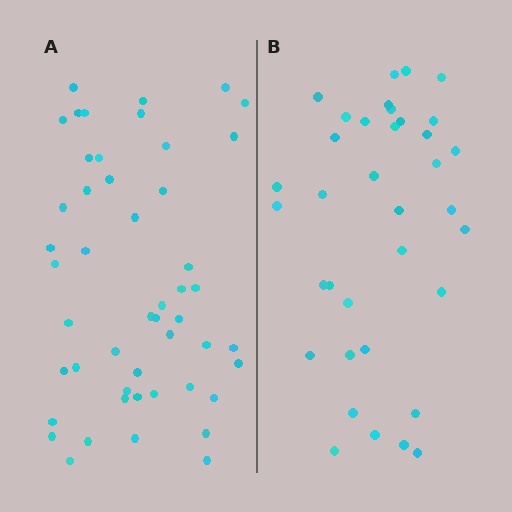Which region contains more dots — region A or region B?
Region A (the left region) has more dots.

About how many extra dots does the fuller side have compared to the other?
Region A has approximately 15 more dots than region B.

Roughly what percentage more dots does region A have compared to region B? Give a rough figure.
About 35% more.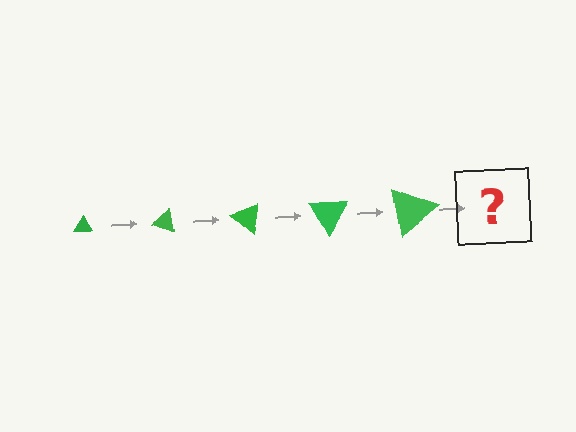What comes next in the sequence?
The next element should be a triangle, larger than the previous one and rotated 100 degrees from the start.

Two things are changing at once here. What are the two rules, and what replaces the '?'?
The two rules are that the triangle grows larger each step and it rotates 20 degrees each step. The '?' should be a triangle, larger than the previous one and rotated 100 degrees from the start.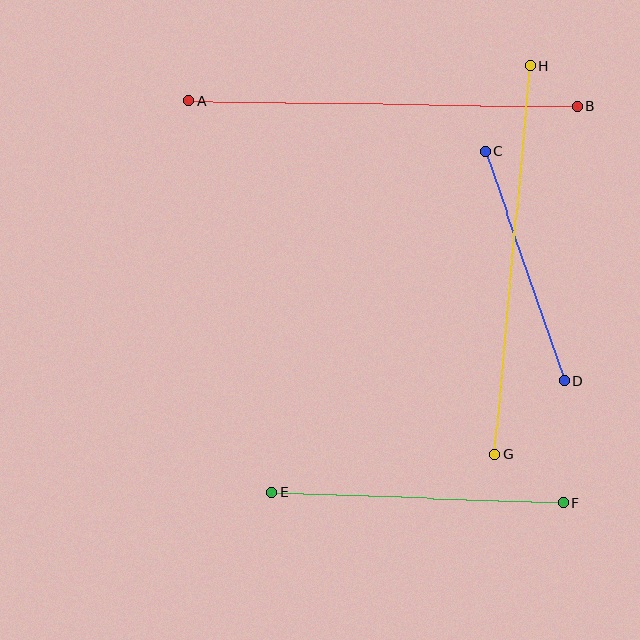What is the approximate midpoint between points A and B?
The midpoint is at approximately (383, 104) pixels.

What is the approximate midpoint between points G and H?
The midpoint is at approximately (513, 260) pixels.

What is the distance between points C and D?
The distance is approximately 243 pixels.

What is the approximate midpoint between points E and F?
The midpoint is at approximately (418, 498) pixels.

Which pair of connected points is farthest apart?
Points G and H are farthest apart.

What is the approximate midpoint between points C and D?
The midpoint is at approximately (524, 266) pixels.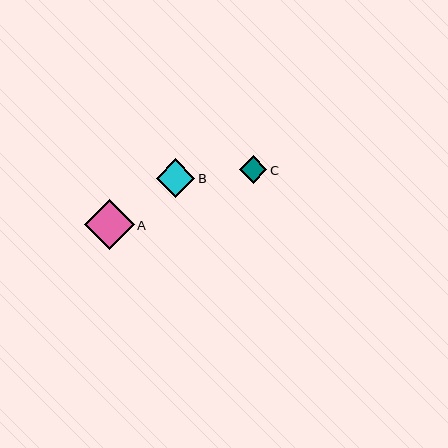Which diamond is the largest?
Diamond A is the largest with a size of approximately 49 pixels.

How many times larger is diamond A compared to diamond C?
Diamond A is approximately 1.8 times the size of diamond C.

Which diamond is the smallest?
Diamond C is the smallest with a size of approximately 27 pixels.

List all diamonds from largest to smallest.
From largest to smallest: A, B, C.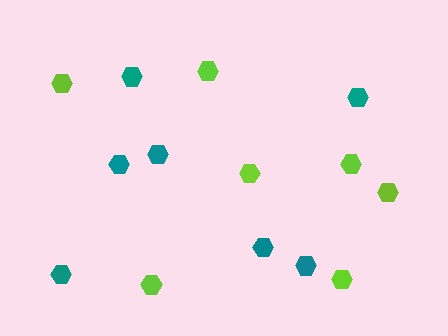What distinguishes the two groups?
There are 2 groups: one group of lime hexagons (7) and one group of teal hexagons (7).